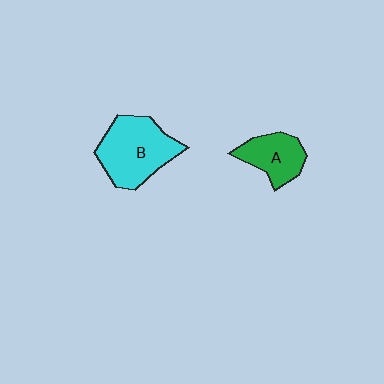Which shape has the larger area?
Shape B (cyan).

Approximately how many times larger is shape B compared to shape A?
Approximately 1.7 times.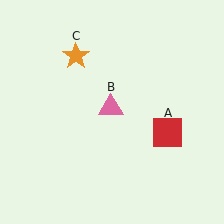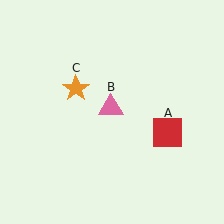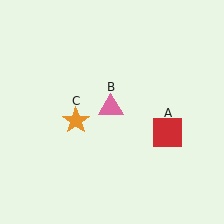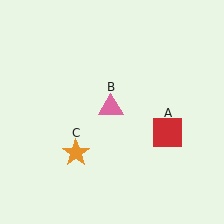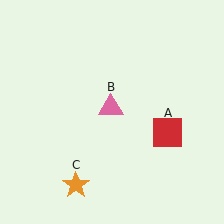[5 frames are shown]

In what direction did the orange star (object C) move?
The orange star (object C) moved down.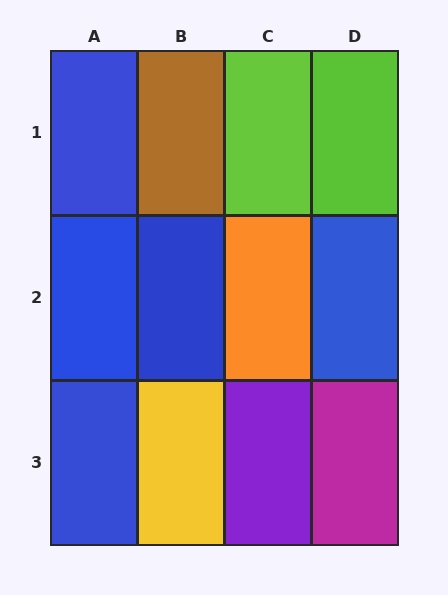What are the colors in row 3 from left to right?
Blue, yellow, purple, magenta.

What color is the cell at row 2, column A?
Blue.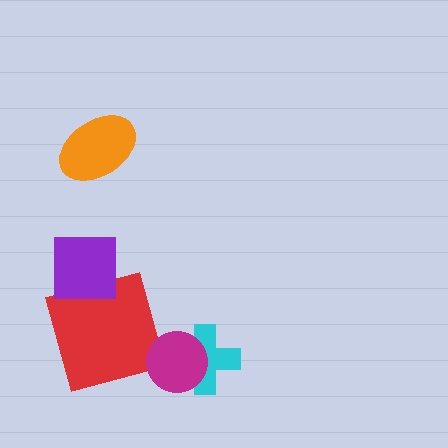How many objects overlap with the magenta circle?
1 object overlaps with the magenta circle.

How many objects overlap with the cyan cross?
1 object overlaps with the cyan cross.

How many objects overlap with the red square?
1 object overlaps with the red square.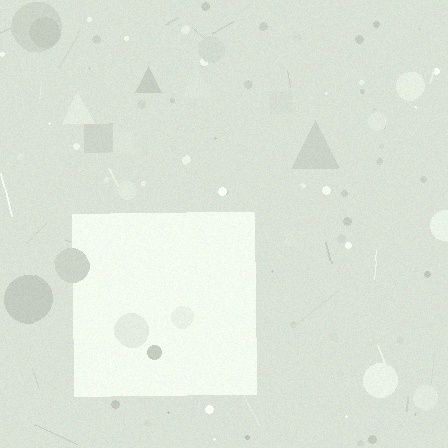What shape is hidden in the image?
A square is hidden in the image.